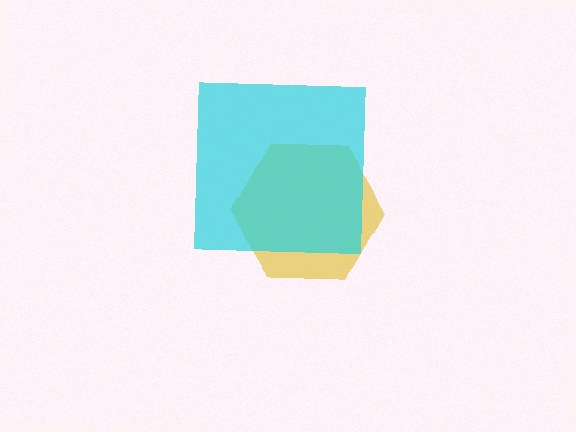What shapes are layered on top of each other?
The layered shapes are: a yellow hexagon, a cyan square.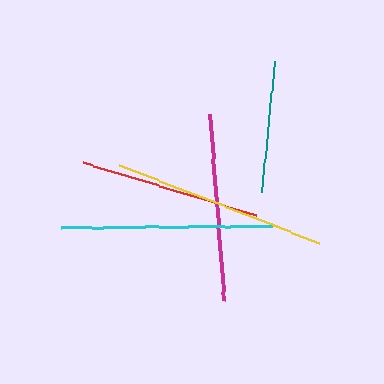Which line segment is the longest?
The yellow line is the longest at approximately 215 pixels.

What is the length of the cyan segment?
The cyan segment is approximately 211 pixels long.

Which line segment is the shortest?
The teal line is the shortest at approximately 132 pixels.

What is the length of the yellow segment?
The yellow segment is approximately 215 pixels long.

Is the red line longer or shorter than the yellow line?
The yellow line is longer than the red line.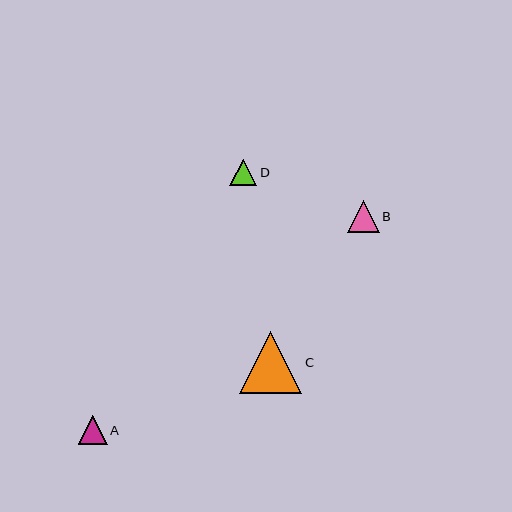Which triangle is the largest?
Triangle C is the largest with a size of approximately 62 pixels.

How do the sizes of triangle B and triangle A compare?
Triangle B and triangle A are approximately the same size.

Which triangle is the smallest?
Triangle D is the smallest with a size of approximately 27 pixels.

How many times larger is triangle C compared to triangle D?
Triangle C is approximately 2.3 times the size of triangle D.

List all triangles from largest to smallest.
From largest to smallest: C, B, A, D.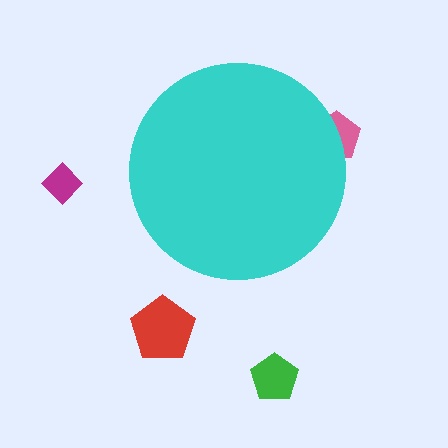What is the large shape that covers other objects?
A cyan circle.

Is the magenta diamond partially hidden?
No, the magenta diamond is fully visible.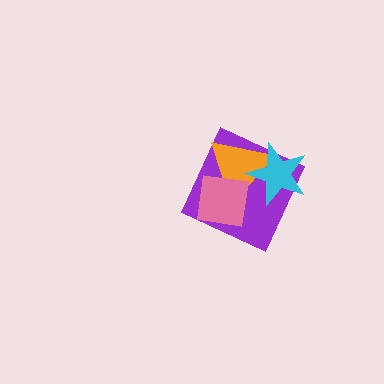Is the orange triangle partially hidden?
Yes, it is partially covered by another shape.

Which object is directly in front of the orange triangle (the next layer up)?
The cyan star is directly in front of the orange triangle.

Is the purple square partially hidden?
Yes, it is partially covered by another shape.